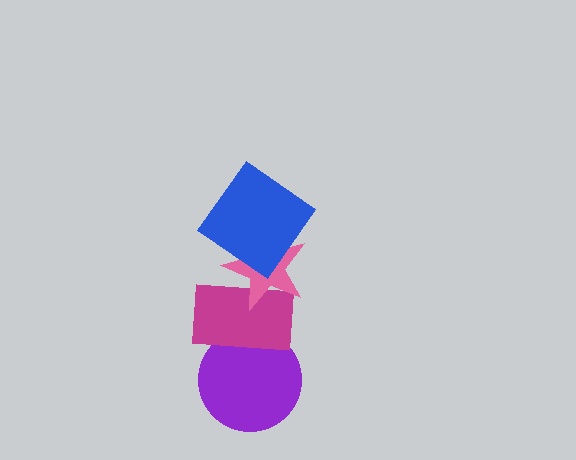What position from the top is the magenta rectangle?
The magenta rectangle is 3rd from the top.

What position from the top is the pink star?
The pink star is 2nd from the top.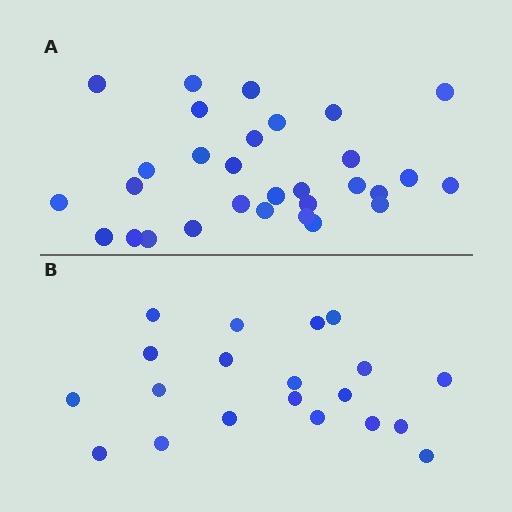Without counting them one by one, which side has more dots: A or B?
Region A (the top region) has more dots.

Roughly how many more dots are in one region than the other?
Region A has roughly 10 or so more dots than region B.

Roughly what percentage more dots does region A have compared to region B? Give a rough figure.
About 50% more.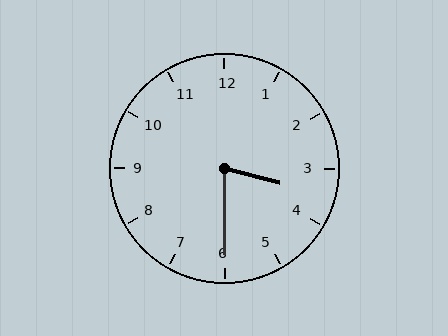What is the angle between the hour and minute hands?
Approximately 75 degrees.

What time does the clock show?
3:30.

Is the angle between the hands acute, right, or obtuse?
It is acute.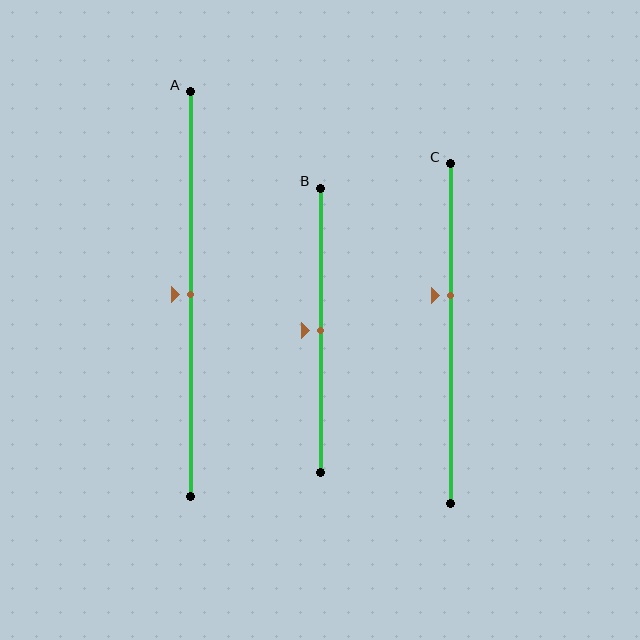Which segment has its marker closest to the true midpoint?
Segment A has its marker closest to the true midpoint.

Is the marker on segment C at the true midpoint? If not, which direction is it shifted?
No, the marker on segment C is shifted upward by about 11% of the segment length.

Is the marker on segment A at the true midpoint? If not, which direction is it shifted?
Yes, the marker on segment A is at the true midpoint.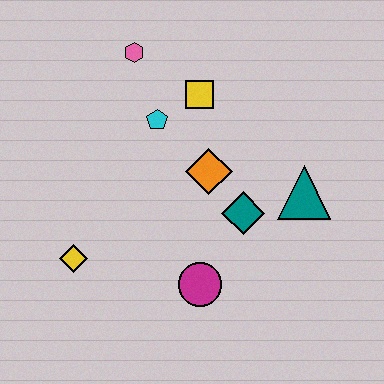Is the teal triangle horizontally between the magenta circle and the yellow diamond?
No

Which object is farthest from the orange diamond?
The yellow diamond is farthest from the orange diamond.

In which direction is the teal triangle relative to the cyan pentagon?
The teal triangle is to the right of the cyan pentagon.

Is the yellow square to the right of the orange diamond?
No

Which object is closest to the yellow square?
The cyan pentagon is closest to the yellow square.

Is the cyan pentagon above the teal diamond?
Yes